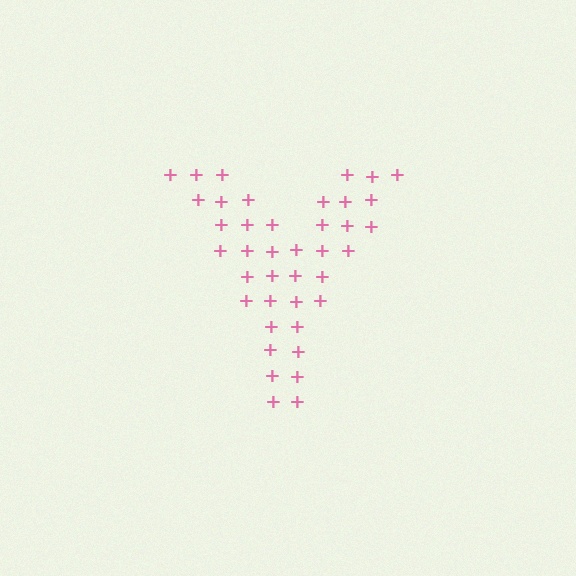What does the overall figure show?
The overall figure shows the letter Y.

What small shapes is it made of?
It is made of small plus signs.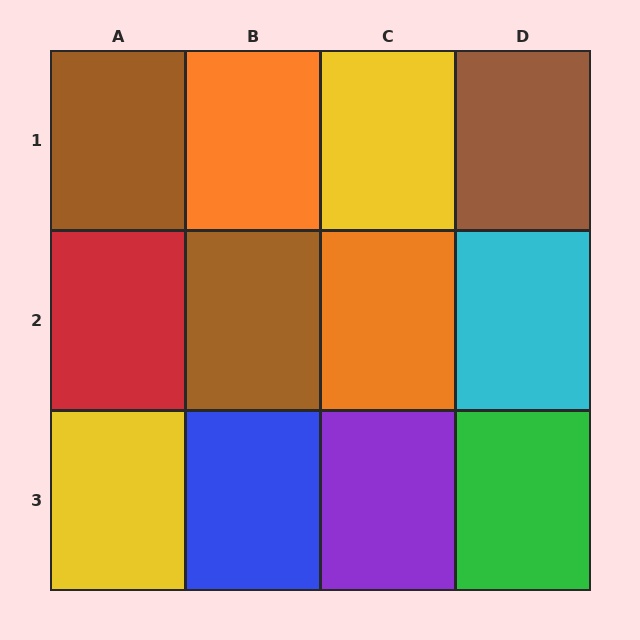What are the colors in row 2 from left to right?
Red, brown, orange, cyan.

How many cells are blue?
1 cell is blue.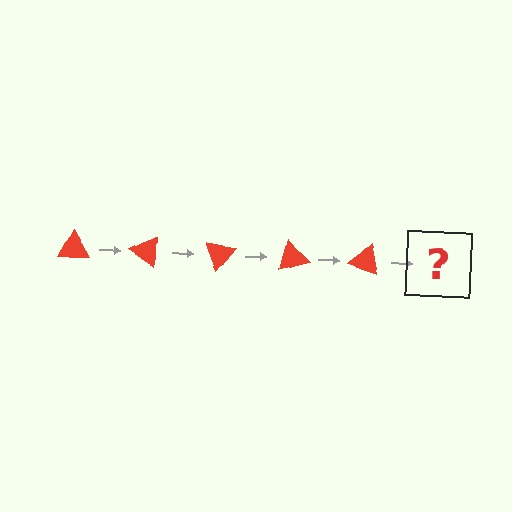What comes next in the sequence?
The next element should be a red triangle rotated 175 degrees.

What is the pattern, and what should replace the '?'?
The pattern is that the triangle rotates 35 degrees each step. The '?' should be a red triangle rotated 175 degrees.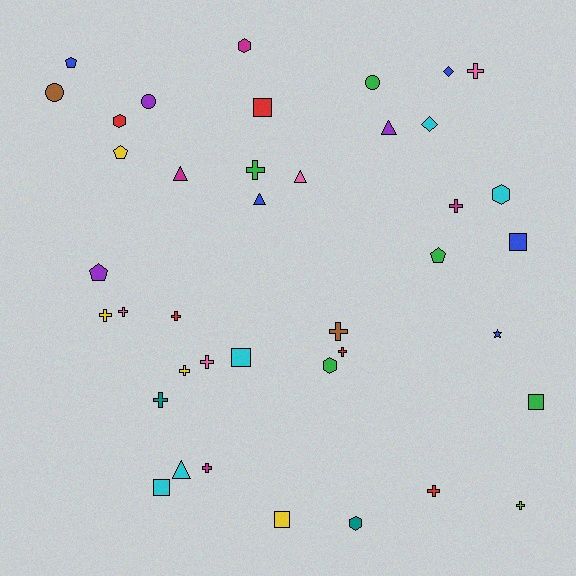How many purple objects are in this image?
There are 3 purple objects.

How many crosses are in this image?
There are 14 crosses.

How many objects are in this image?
There are 40 objects.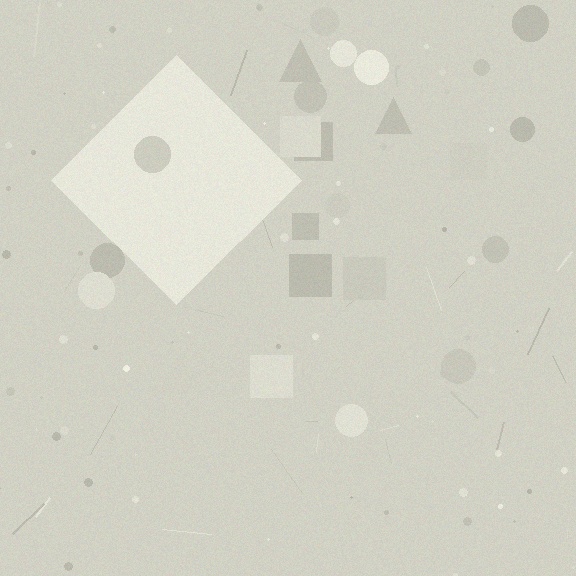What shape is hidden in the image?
A diamond is hidden in the image.